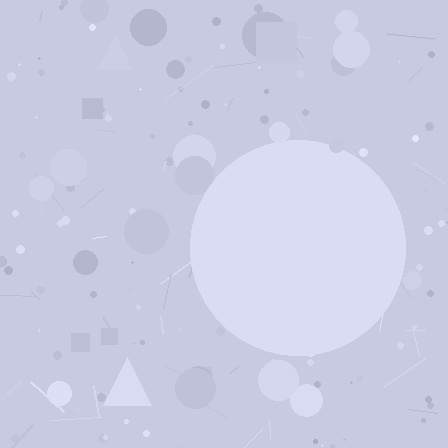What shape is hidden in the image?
A circle is hidden in the image.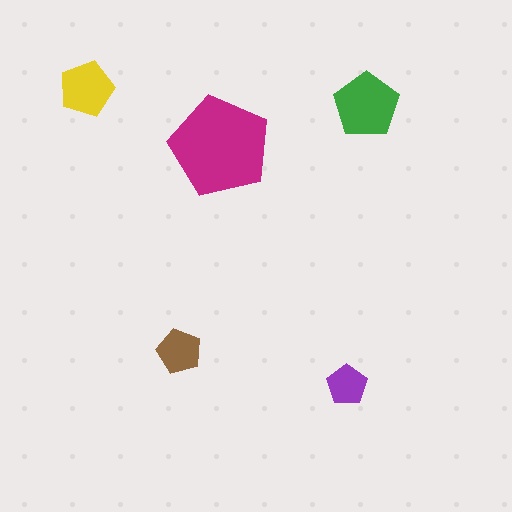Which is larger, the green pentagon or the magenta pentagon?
The magenta one.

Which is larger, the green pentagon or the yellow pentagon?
The green one.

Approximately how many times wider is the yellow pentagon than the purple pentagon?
About 1.5 times wider.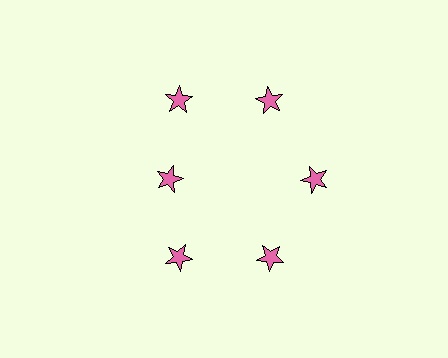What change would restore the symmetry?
The symmetry would be restored by moving it outward, back onto the ring so that all 6 stars sit at equal angles and equal distance from the center.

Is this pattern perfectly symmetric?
No. The 6 pink stars are arranged in a ring, but one element near the 9 o'clock position is pulled inward toward the center, breaking the 6-fold rotational symmetry.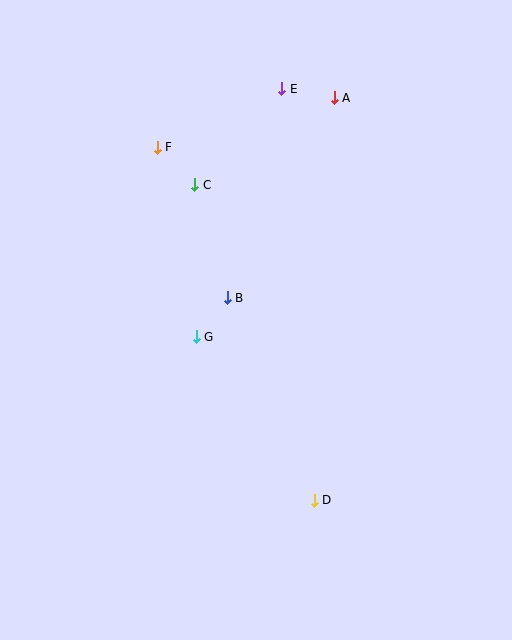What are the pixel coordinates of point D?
Point D is at (314, 500).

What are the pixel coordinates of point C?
Point C is at (195, 185).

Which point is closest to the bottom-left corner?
Point D is closest to the bottom-left corner.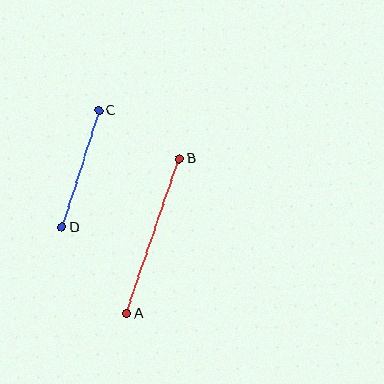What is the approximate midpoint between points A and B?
The midpoint is at approximately (153, 236) pixels.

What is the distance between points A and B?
The distance is approximately 164 pixels.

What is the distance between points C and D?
The distance is approximately 122 pixels.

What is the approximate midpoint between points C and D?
The midpoint is at approximately (80, 169) pixels.